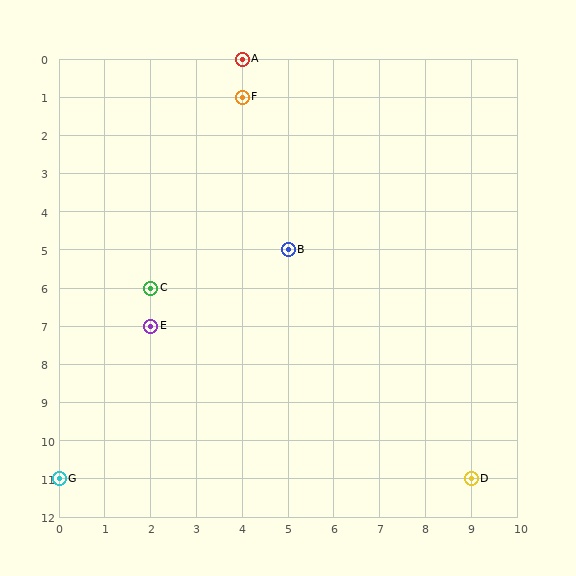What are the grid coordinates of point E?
Point E is at grid coordinates (2, 7).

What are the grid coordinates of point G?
Point G is at grid coordinates (0, 11).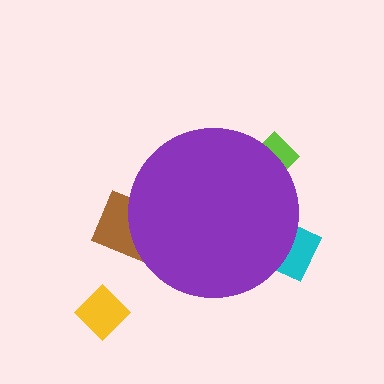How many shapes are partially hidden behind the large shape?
3 shapes are partially hidden.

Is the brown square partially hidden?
Yes, the brown square is partially hidden behind the purple circle.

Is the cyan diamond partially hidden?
Yes, the cyan diamond is partially hidden behind the purple circle.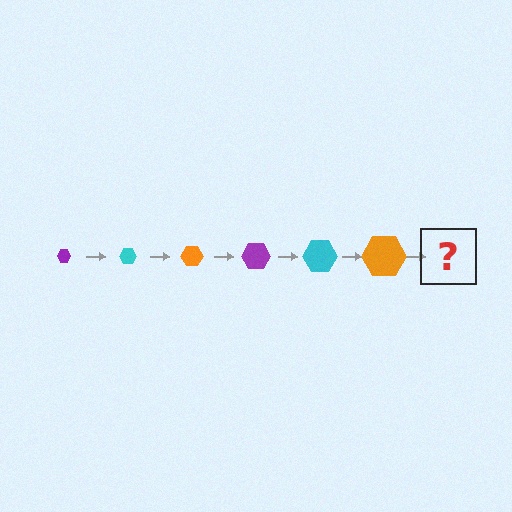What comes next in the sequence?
The next element should be a purple hexagon, larger than the previous one.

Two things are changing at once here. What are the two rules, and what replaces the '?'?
The two rules are that the hexagon grows larger each step and the color cycles through purple, cyan, and orange. The '?' should be a purple hexagon, larger than the previous one.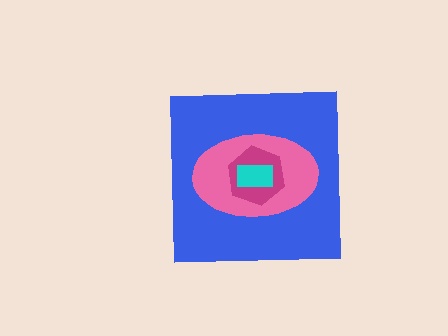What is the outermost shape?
The blue square.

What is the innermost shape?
The cyan rectangle.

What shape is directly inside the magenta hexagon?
The cyan rectangle.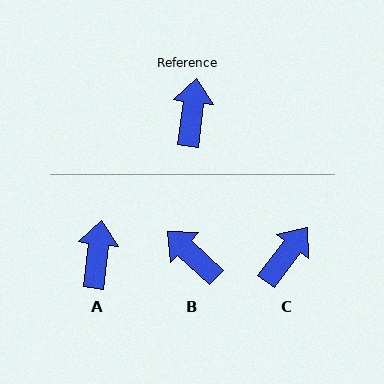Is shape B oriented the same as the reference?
No, it is off by about 54 degrees.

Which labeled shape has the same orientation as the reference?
A.